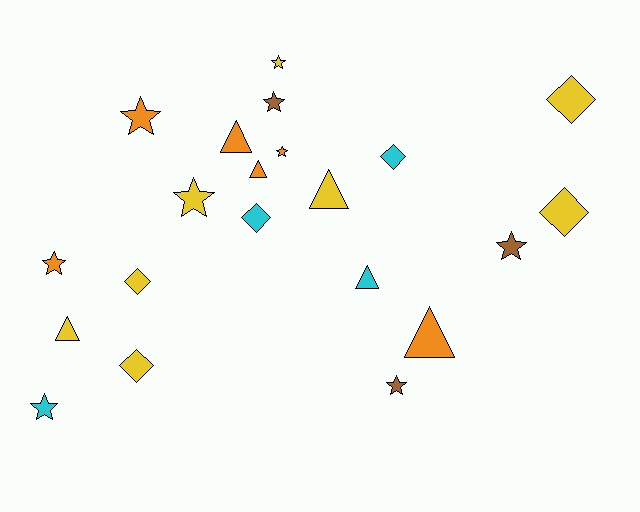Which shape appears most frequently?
Star, with 9 objects.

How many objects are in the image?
There are 21 objects.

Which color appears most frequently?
Yellow, with 8 objects.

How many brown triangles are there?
There are no brown triangles.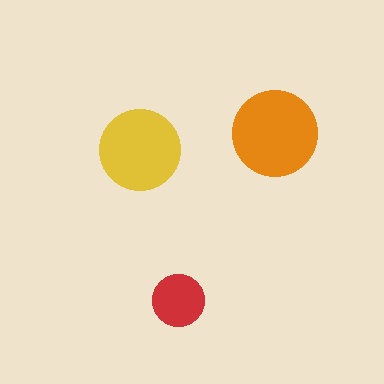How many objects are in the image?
There are 3 objects in the image.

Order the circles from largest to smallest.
the orange one, the yellow one, the red one.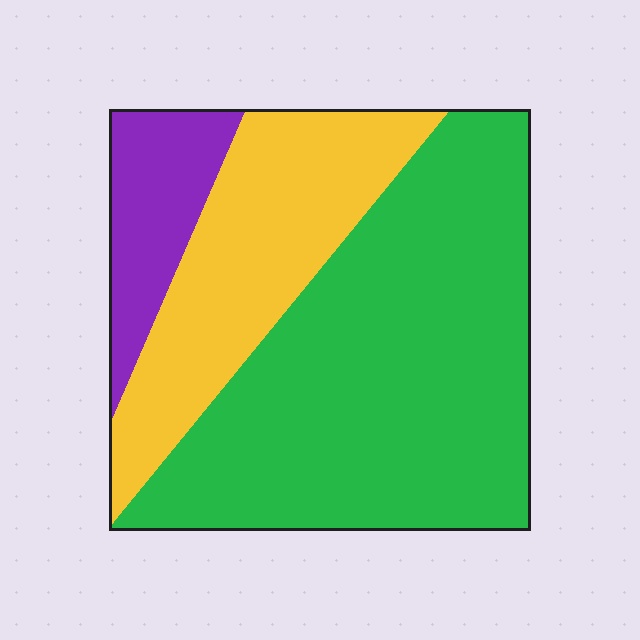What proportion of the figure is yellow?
Yellow covers 28% of the figure.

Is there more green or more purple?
Green.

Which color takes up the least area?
Purple, at roughly 10%.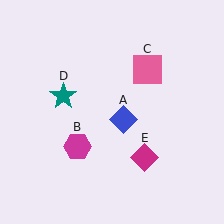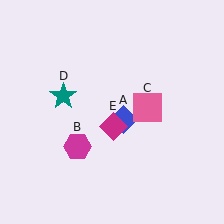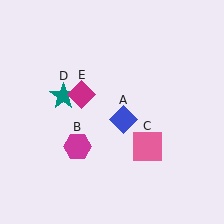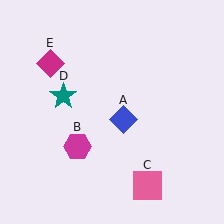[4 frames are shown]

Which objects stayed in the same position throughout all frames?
Blue diamond (object A) and magenta hexagon (object B) and teal star (object D) remained stationary.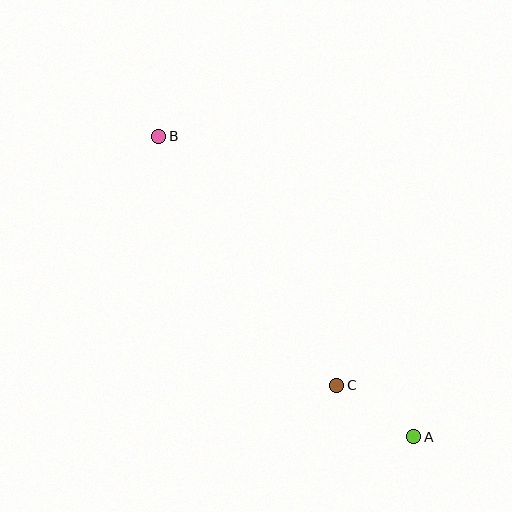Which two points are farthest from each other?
Points A and B are farthest from each other.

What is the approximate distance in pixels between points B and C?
The distance between B and C is approximately 306 pixels.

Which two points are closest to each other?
Points A and C are closest to each other.